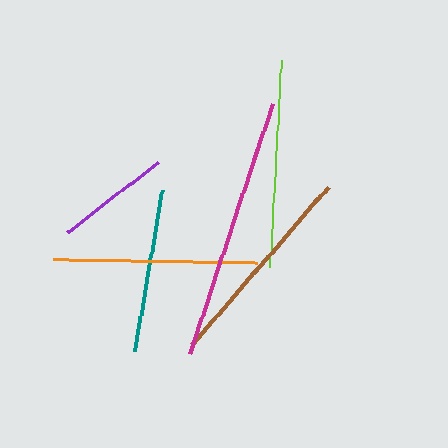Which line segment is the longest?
The magenta line is the longest at approximately 264 pixels.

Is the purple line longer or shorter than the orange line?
The orange line is longer than the purple line.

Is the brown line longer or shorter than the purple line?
The brown line is longer than the purple line.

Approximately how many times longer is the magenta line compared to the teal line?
The magenta line is approximately 1.6 times the length of the teal line.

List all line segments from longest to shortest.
From longest to shortest: magenta, brown, lime, orange, teal, purple.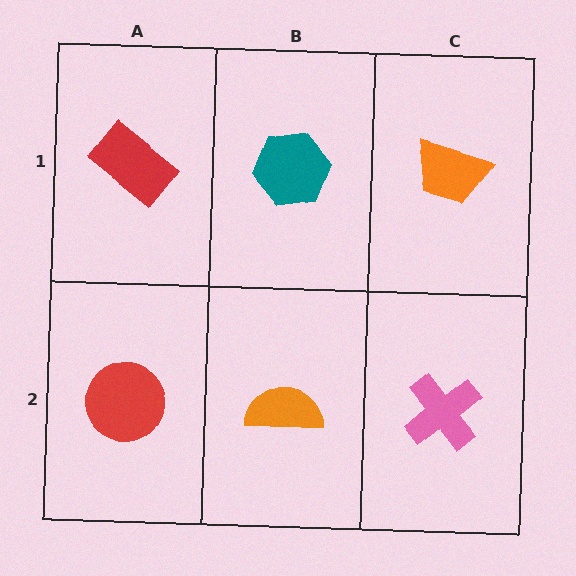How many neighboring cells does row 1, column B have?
3.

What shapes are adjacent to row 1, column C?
A pink cross (row 2, column C), a teal hexagon (row 1, column B).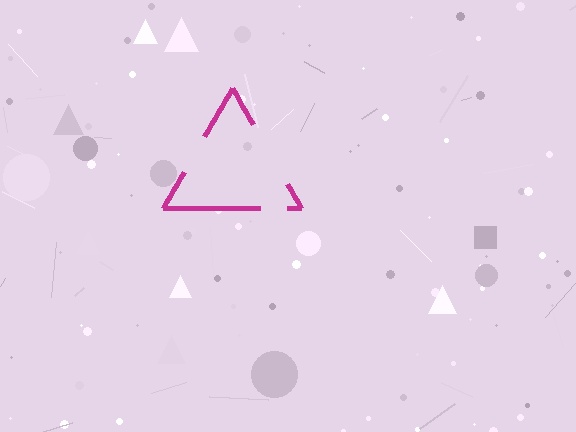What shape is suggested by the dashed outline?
The dashed outline suggests a triangle.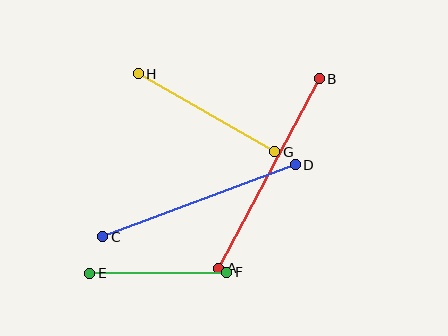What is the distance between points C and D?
The distance is approximately 206 pixels.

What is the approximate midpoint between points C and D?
The midpoint is at approximately (199, 201) pixels.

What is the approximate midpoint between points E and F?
The midpoint is at approximately (158, 273) pixels.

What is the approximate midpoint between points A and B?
The midpoint is at approximately (269, 174) pixels.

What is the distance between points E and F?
The distance is approximately 137 pixels.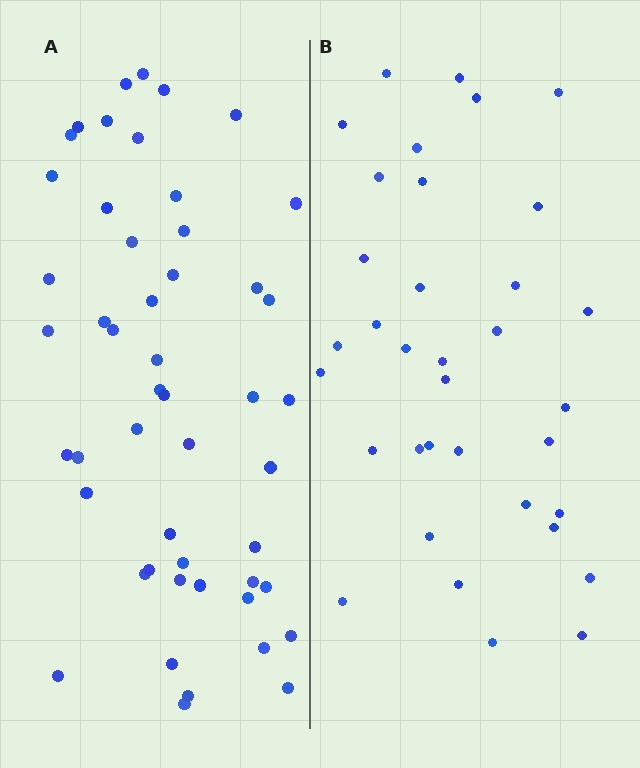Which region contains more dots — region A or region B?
Region A (the left region) has more dots.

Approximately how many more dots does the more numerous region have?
Region A has approximately 15 more dots than region B.